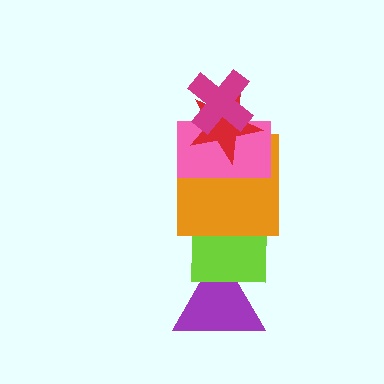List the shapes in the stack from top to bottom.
From top to bottom: the magenta cross, the red star, the pink rectangle, the orange square, the lime square, the purple triangle.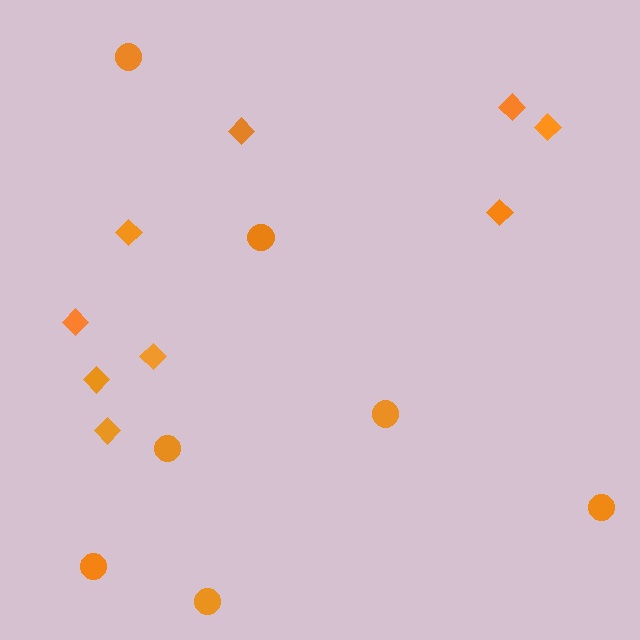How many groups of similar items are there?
There are 2 groups: one group of diamonds (9) and one group of circles (7).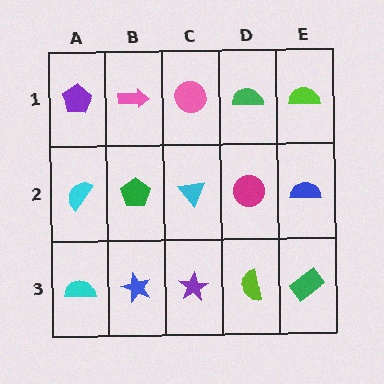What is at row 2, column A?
A cyan semicircle.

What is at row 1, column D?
A green semicircle.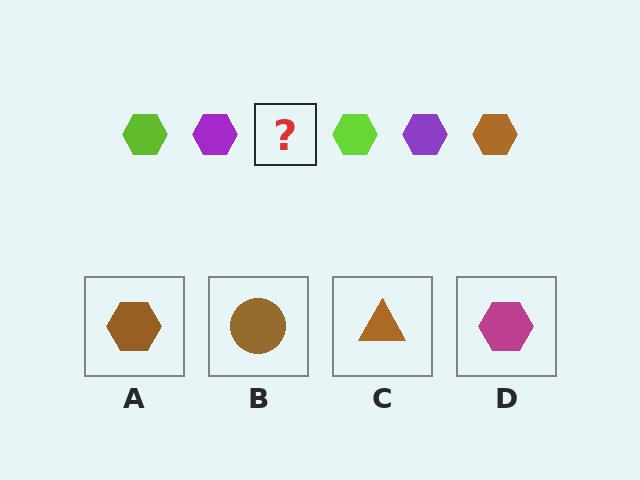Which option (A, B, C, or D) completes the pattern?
A.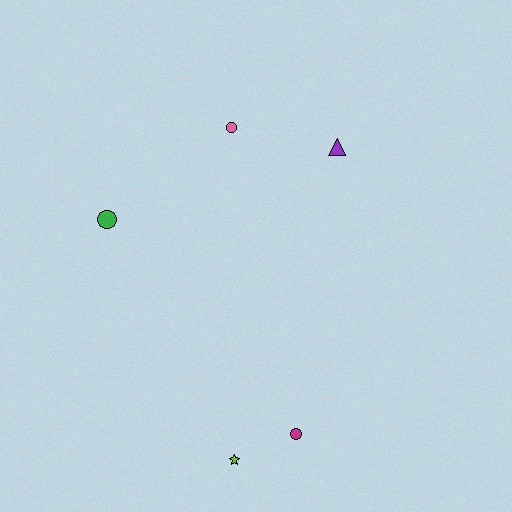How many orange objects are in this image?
There are no orange objects.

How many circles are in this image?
There are 3 circles.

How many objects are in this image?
There are 5 objects.